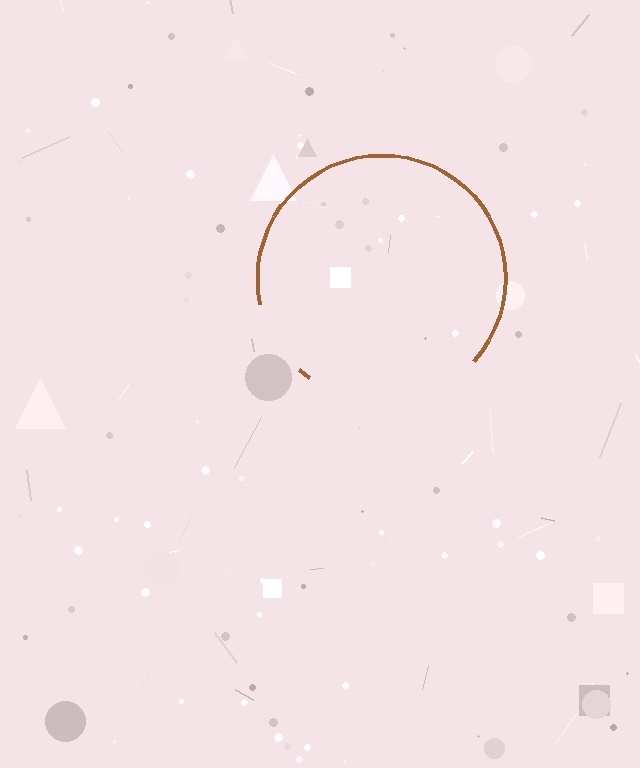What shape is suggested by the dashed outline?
The dashed outline suggests a circle.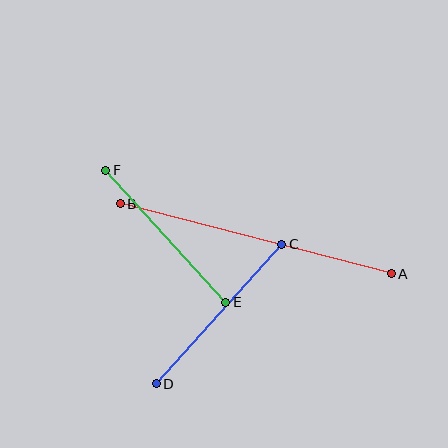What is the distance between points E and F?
The distance is approximately 178 pixels.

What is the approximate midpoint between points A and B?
The midpoint is at approximately (256, 239) pixels.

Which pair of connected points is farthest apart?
Points A and B are farthest apart.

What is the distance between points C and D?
The distance is approximately 188 pixels.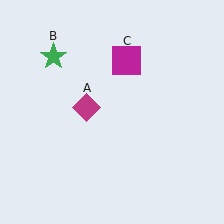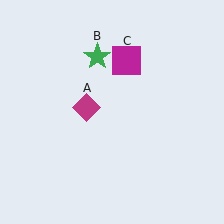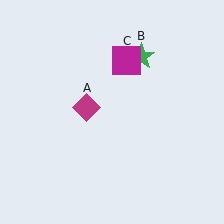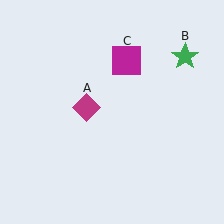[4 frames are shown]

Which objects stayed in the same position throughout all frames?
Magenta diamond (object A) and magenta square (object C) remained stationary.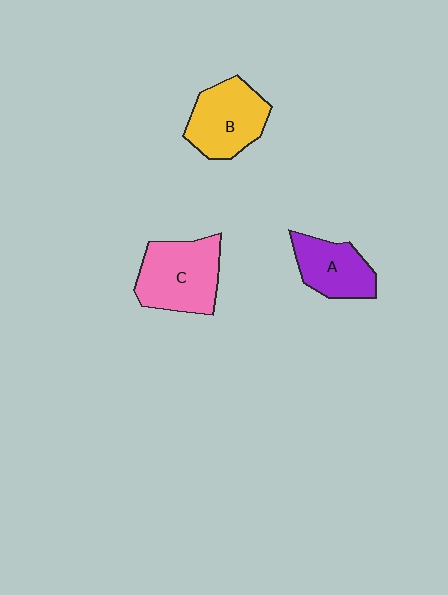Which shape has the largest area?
Shape C (pink).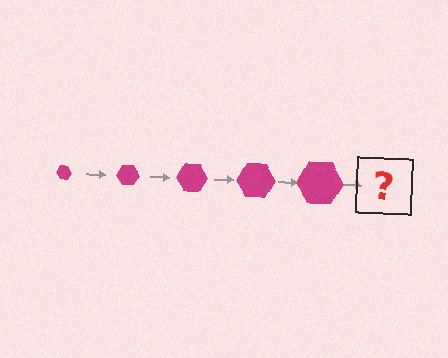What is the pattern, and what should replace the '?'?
The pattern is that the hexagon gets progressively larger each step. The '?' should be a magenta hexagon, larger than the previous one.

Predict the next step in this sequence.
The next step is a magenta hexagon, larger than the previous one.